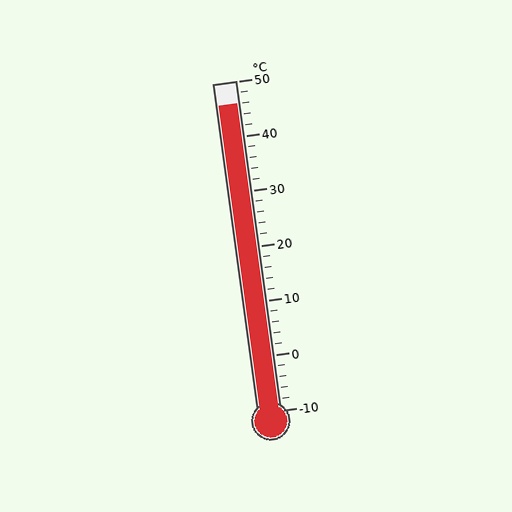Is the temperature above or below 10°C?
The temperature is above 10°C.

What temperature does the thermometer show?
The thermometer shows approximately 46°C.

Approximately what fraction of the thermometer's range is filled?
The thermometer is filled to approximately 95% of its range.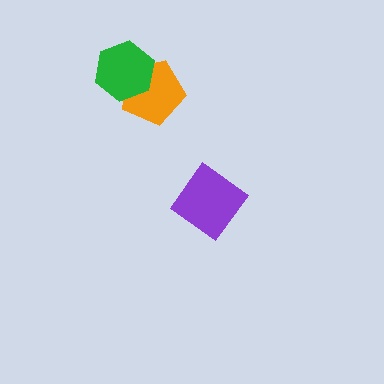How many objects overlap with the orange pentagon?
1 object overlaps with the orange pentagon.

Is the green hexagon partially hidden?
No, no other shape covers it.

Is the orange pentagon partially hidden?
Yes, it is partially covered by another shape.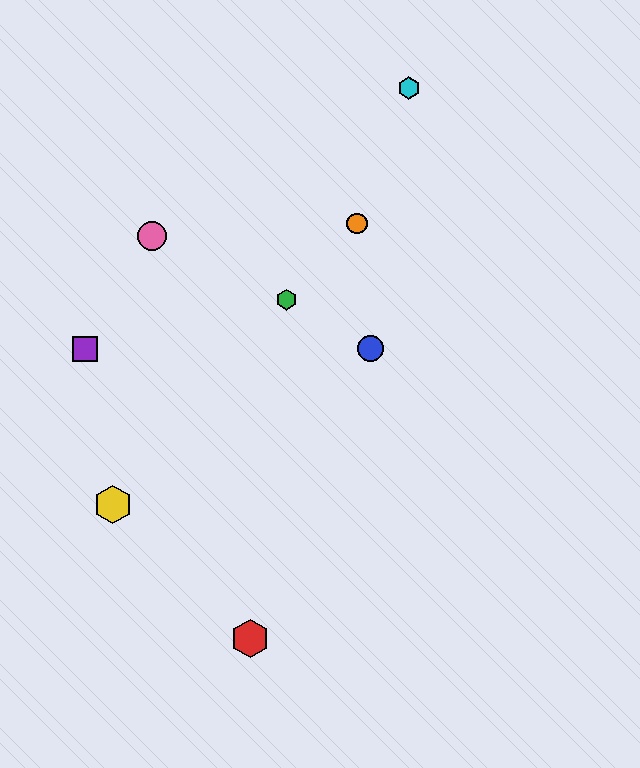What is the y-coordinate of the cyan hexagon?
The cyan hexagon is at y≈88.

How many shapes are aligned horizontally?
2 shapes (the blue circle, the purple square) are aligned horizontally.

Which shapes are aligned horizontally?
The blue circle, the purple square are aligned horizontally.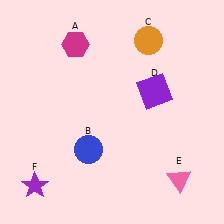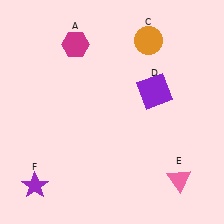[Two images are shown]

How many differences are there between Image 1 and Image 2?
There is 1 difference between the two images.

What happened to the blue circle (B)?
The blue circle (B) was removed in Image 2. It was in the bottom-left area of Image 1.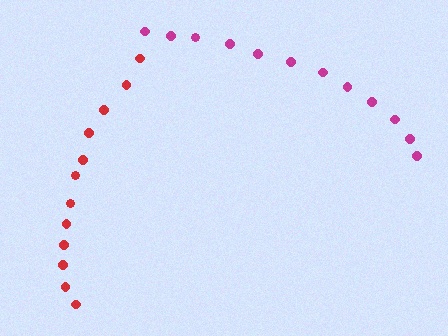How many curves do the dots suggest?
There are 2 distinct paths.